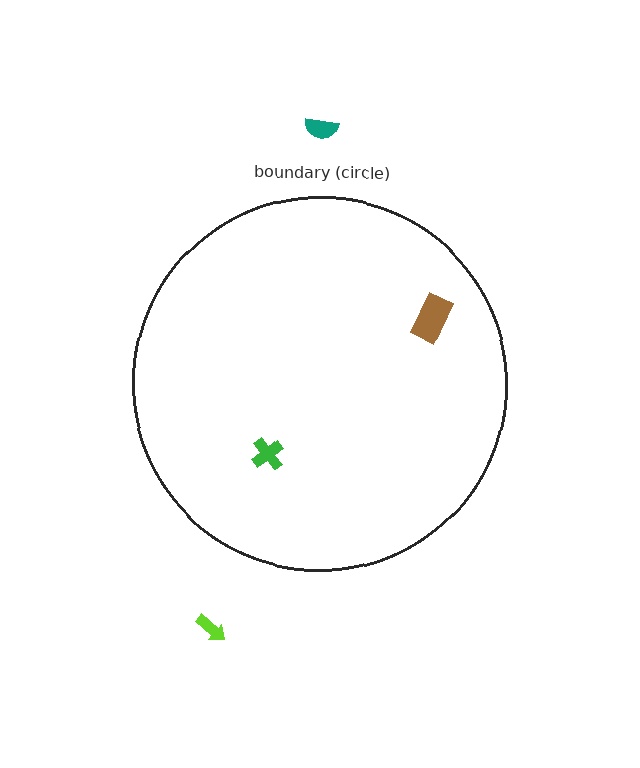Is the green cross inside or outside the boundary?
Inside.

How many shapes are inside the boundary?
2 inside, 2 outside.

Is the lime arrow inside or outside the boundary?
Outside.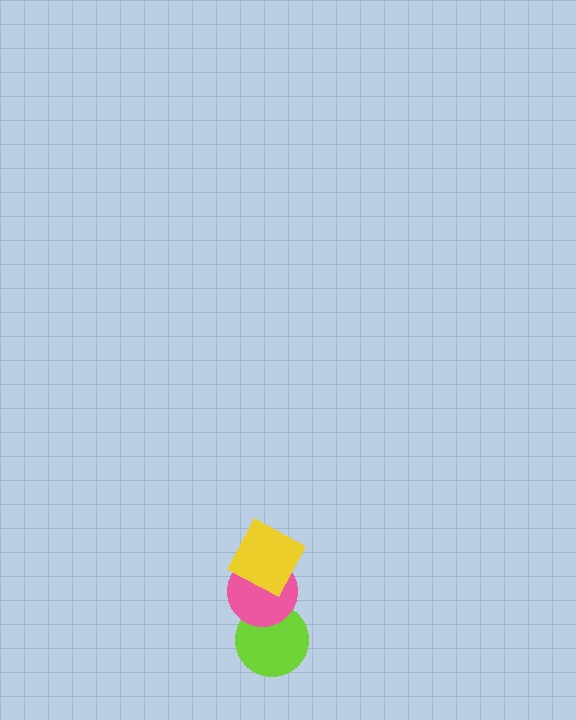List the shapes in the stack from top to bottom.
From top to bottom: the yellow square, the pink circle, the lime circle.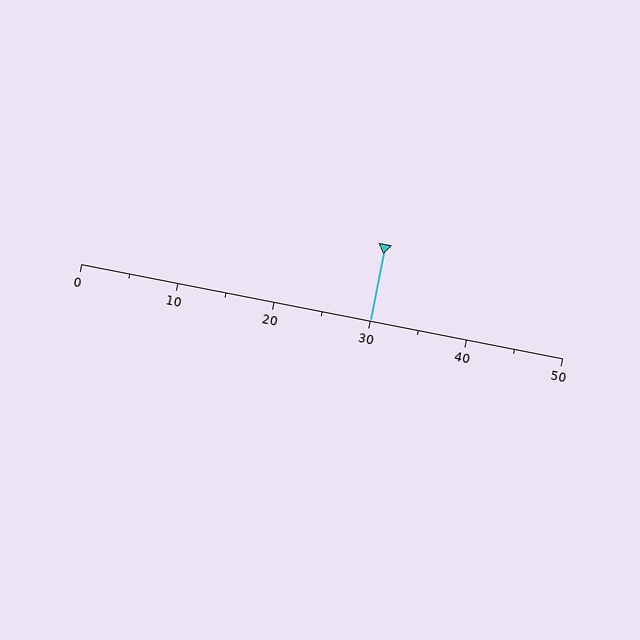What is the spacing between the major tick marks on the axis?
The major ticks are spaced 10 apart.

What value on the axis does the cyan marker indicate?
The marker indicates approximately 30.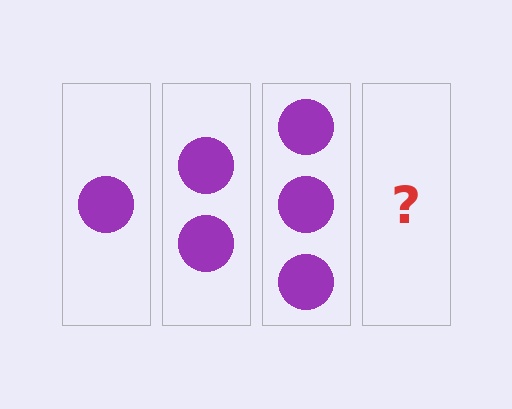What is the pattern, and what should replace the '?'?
The pattern is that each step adds one more circle. The '?' should be 4 circles.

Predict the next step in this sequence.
The next step is 4 circles.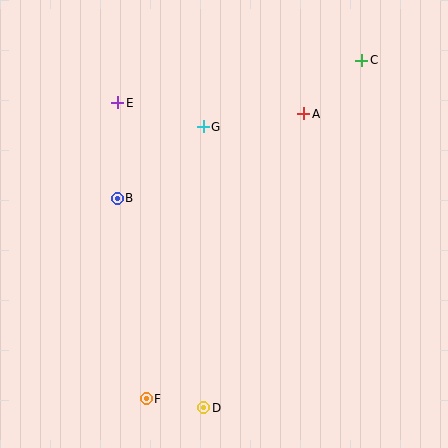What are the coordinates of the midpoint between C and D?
The midpoint between C and D is at (283, 234).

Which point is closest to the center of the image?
Point G at (203, 127) is closest to the center.